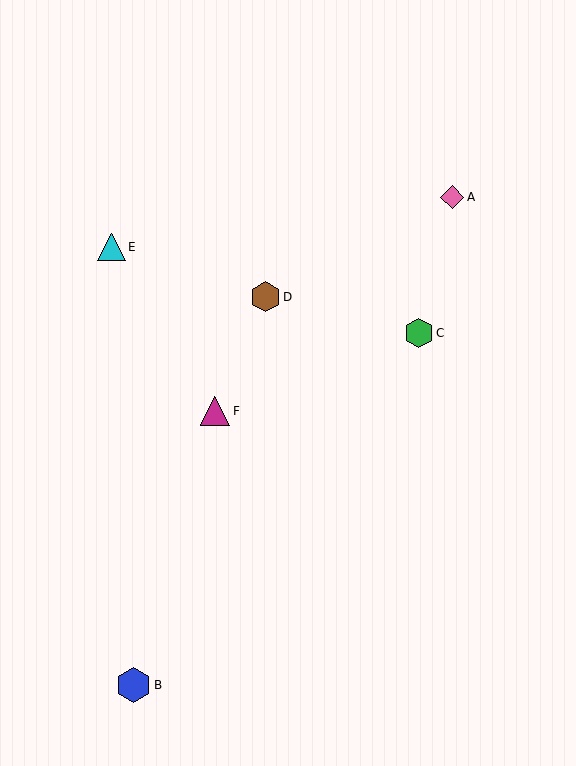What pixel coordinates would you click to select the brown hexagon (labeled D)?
Click at (265, 297) to select the brown hexagon D.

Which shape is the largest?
The blue hexagon (labeled B) is the largest.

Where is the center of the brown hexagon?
The center of the brown hexagon is at (265, 297).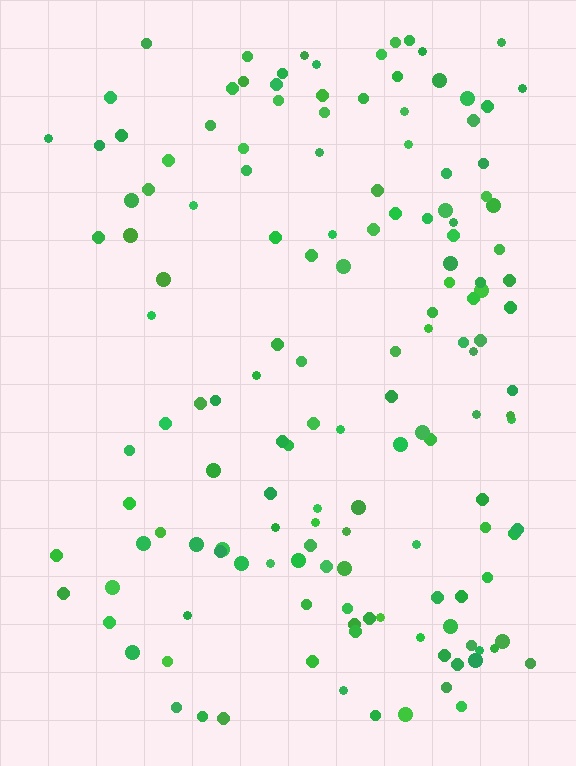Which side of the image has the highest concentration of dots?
The right.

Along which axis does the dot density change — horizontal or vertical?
Horizontal.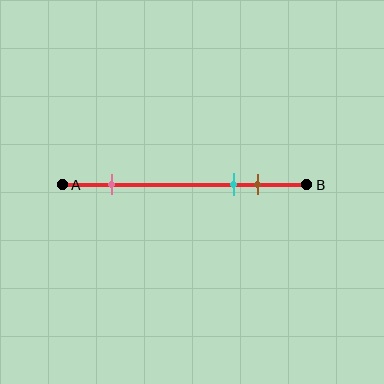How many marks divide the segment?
There are 3 marks dividing the segment.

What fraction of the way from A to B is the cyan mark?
The cyan mark is approximately 70% (0.7) of the way from A to B.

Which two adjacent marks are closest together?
The cyan and brown marks are the closest adjacent pair.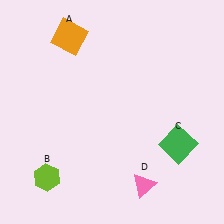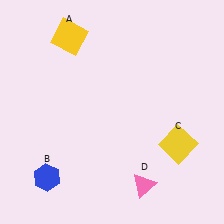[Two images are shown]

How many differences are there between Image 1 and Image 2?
There are 3 differences between the two images.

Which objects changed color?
A changed from orange to yellow. B changed from lime to blue. C changed from green to yellow.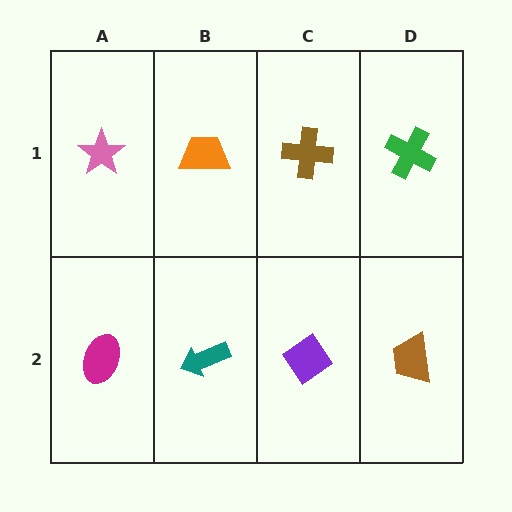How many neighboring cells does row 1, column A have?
2.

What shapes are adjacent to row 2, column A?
A pink star (row 1, column A), a teal arrow (row 2, column B).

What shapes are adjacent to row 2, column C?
A brown cross (row 1, column C), a teal arrow (row 2, column B), a brown trapezoid (row 2, column D).